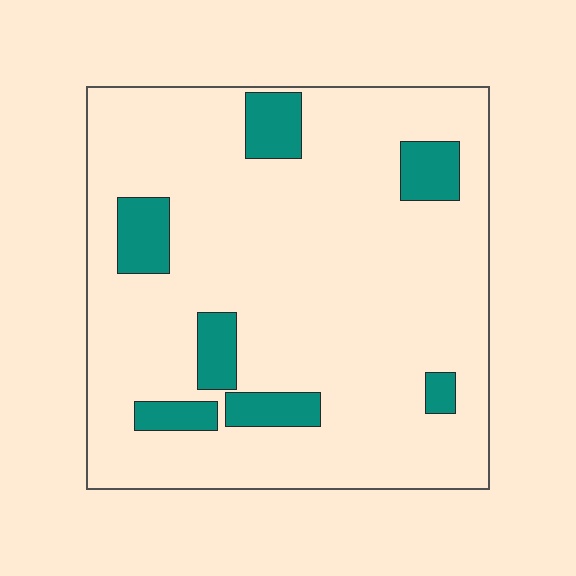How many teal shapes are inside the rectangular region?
7.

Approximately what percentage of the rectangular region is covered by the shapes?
Approximately 15%.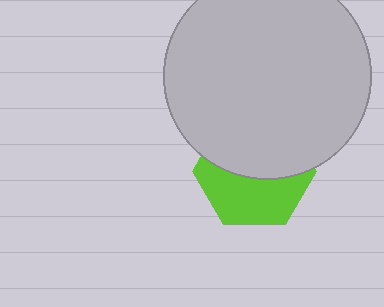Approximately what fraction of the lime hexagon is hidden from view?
Roughly 52% of the lime hexagon is hidden behind the light gray circle.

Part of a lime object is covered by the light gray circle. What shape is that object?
It is a hexagon.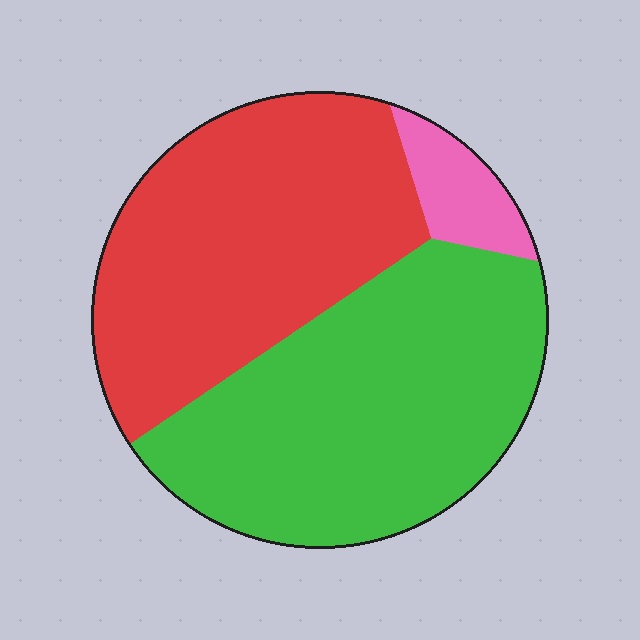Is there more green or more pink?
Green.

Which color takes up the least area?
Pink, at roughly 5%.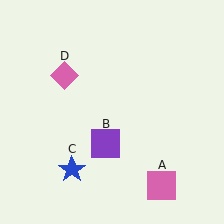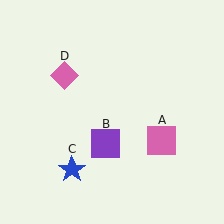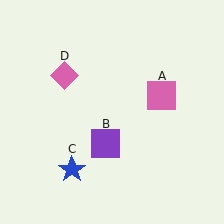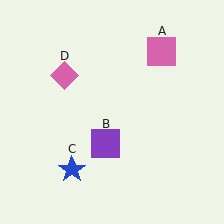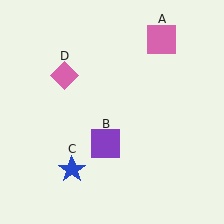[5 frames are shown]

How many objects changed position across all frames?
1 object changed position: pink square (object A).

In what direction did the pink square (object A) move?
The pink square (object A) moved up.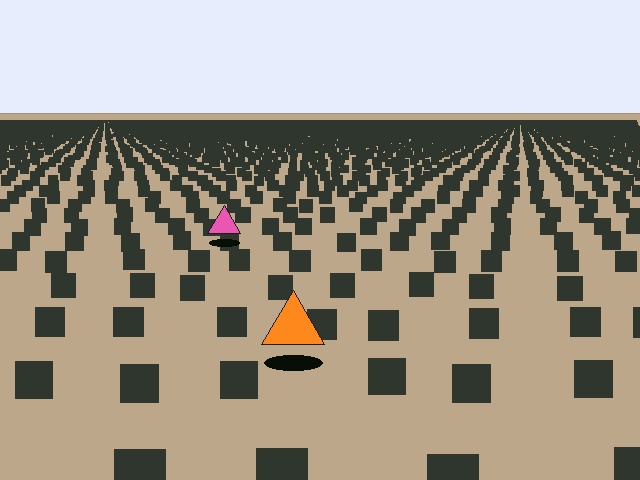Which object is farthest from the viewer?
The pink triangle is farthest from the viewer. It appears smaller and the ground texture around it is denser.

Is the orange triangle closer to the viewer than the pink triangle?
Yes. The orange triangle is closer — you can tell from the texture gradient: the ground texture is coarser near it.